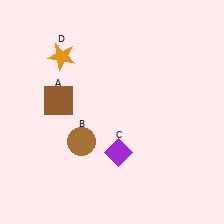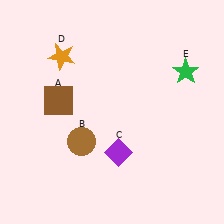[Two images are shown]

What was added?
A green star (E) was added in Image 2.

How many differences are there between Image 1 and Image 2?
There is 1 difference between the two images.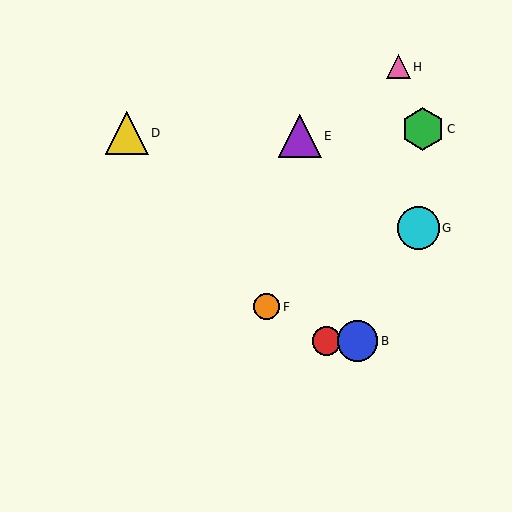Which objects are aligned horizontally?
Objects A, B are aligned horizontally.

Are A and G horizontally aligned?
No, A is at y≈341 and G is at y≈228.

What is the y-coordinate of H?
Object H is at y≈67.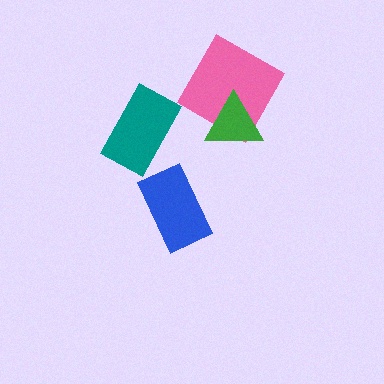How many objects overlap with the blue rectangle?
0 objects overlap with the blue rectangle.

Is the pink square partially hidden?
Yes, it is partially covered by another shape.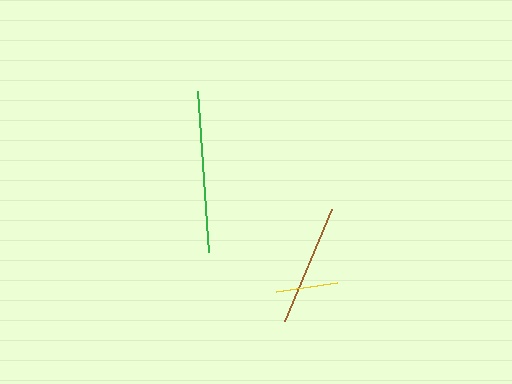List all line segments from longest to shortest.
From longest to shortest: green, brown, yellow.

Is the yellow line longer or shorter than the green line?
The green line is longer than the yellow line.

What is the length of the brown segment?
The brown segment is approximately 122 pixels long.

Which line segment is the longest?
The green line is the longest at approximately 161 pixels.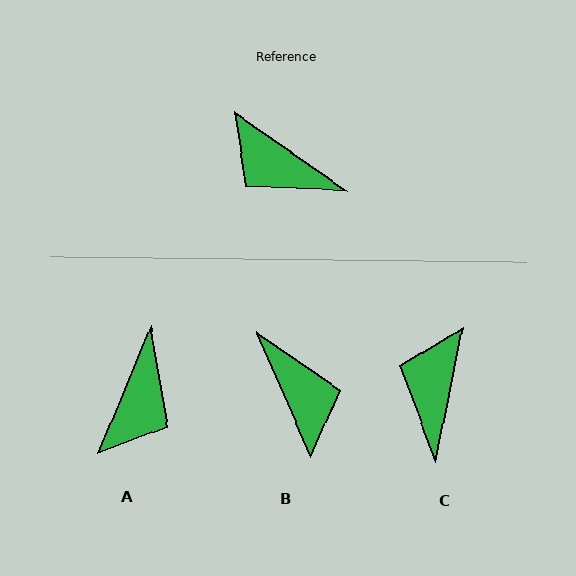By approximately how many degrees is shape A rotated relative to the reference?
Approximately 102 degrees counter-clockwise.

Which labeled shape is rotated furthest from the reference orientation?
B, about 148 degrees away.